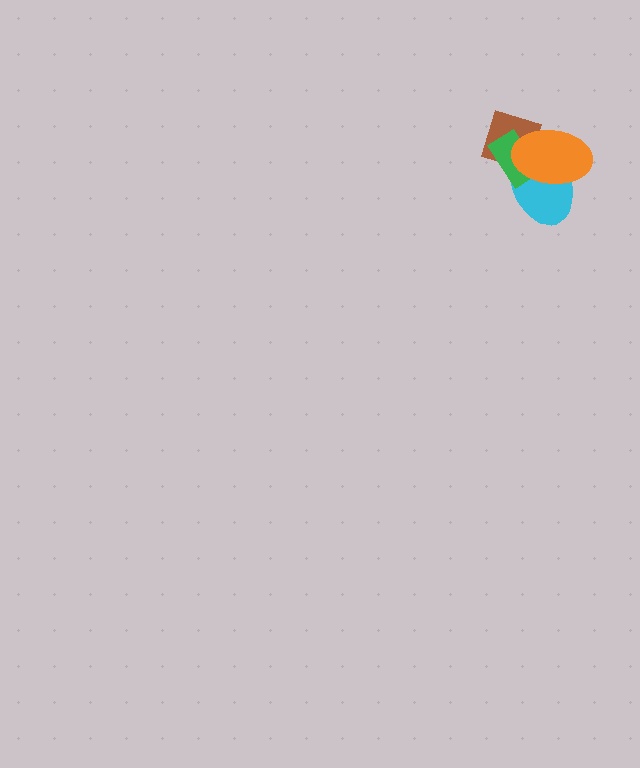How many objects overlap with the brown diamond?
3 objects overlap with the brown diamond.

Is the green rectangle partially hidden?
Yes, it is partially covered by another shape.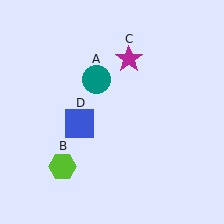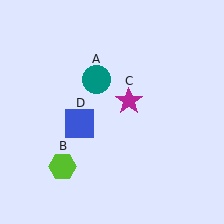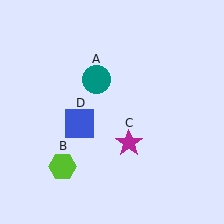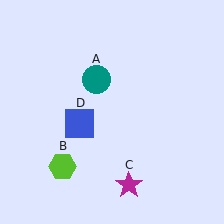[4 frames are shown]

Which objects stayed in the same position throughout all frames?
Teal circle (object A) and lime hexagon (object B) and blue square (object D) remained stationary.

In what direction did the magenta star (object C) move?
The magenta star (object C) moved down.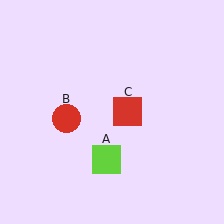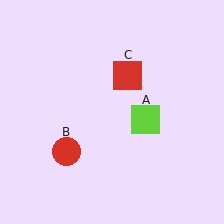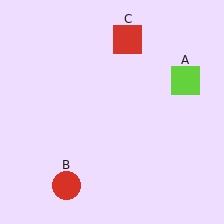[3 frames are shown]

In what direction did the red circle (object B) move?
The red circle (object B) moved down.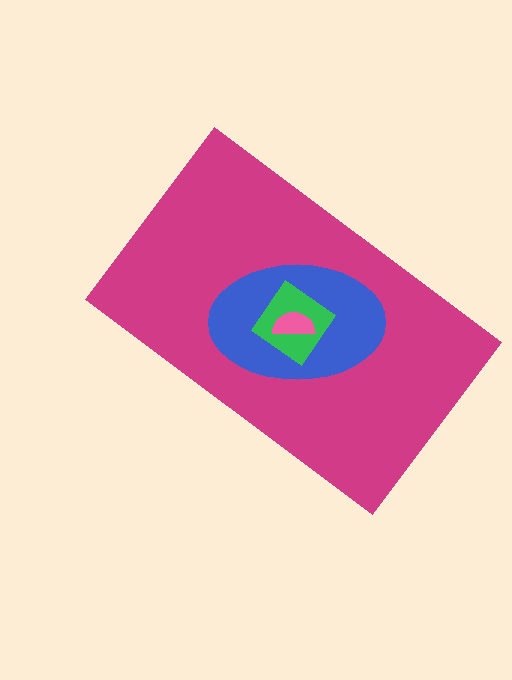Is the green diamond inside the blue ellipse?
Yes.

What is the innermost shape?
The pink semicircle.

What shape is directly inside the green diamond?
The pink semicircle.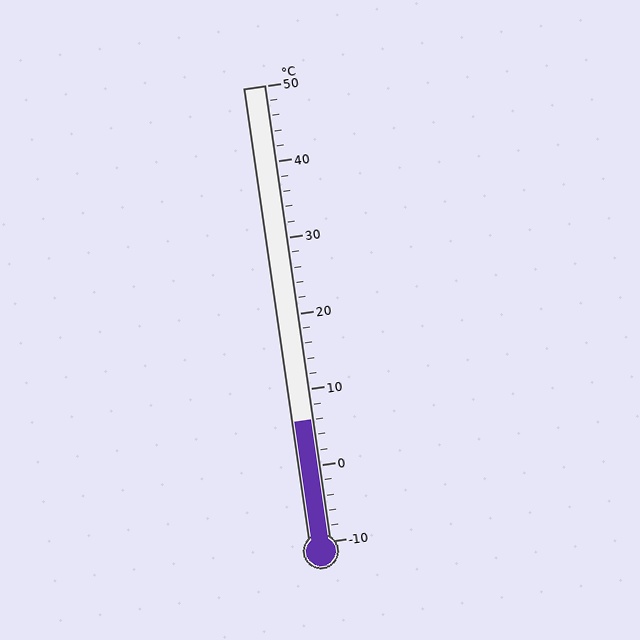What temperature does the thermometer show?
The thermometer shows approximately 6°C.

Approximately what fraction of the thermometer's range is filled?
The thermometer is filled to approximately 25% of its range.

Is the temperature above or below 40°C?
The temperature is below 40°C.